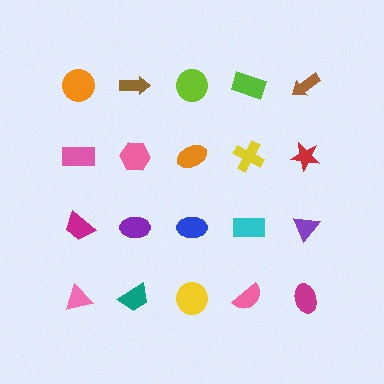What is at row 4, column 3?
A yellow circle.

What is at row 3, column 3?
A blue ellipse.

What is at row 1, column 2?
A brown arrow.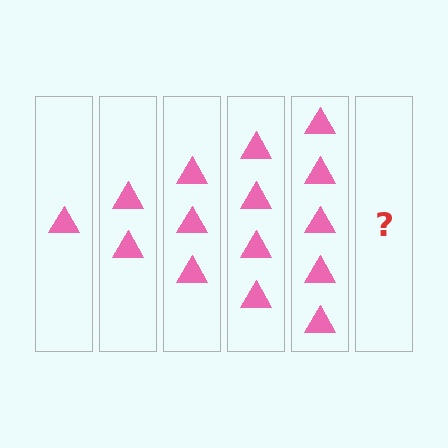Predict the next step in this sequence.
The next step is 6 triangles.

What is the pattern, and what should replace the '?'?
The pattern is that each step adds one more triangle. The '?' should be 6 triangles.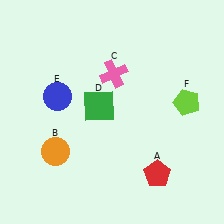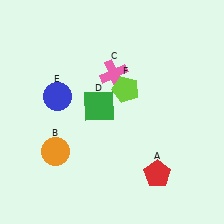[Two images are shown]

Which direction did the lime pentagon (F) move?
The lime pentagon (F) moved left.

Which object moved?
The lime pentagon (F) moved left.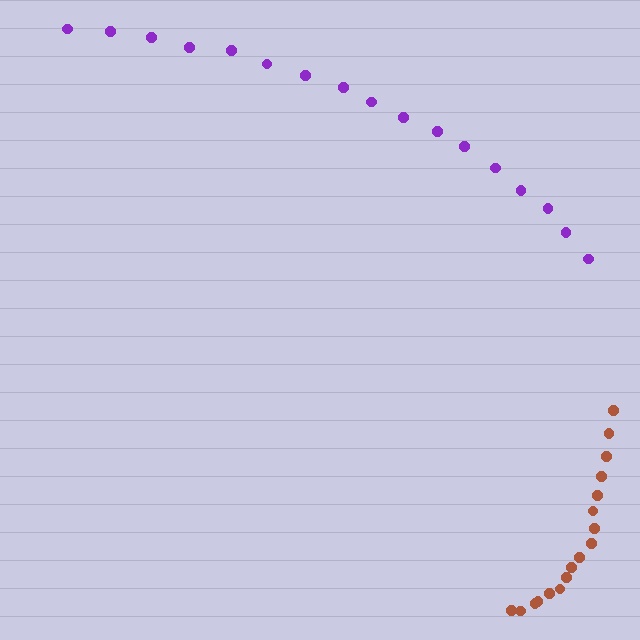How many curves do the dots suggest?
There are 2 distinct paths.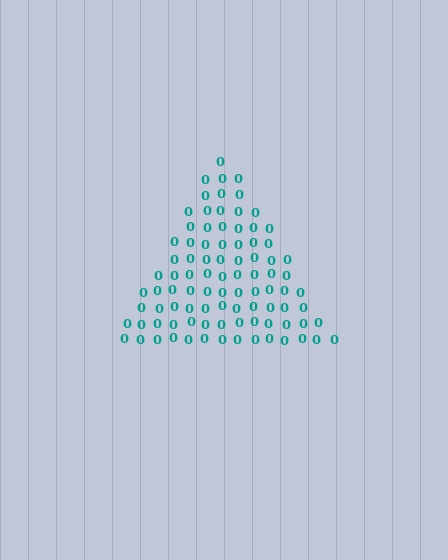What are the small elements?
The small elements are digit 0's.